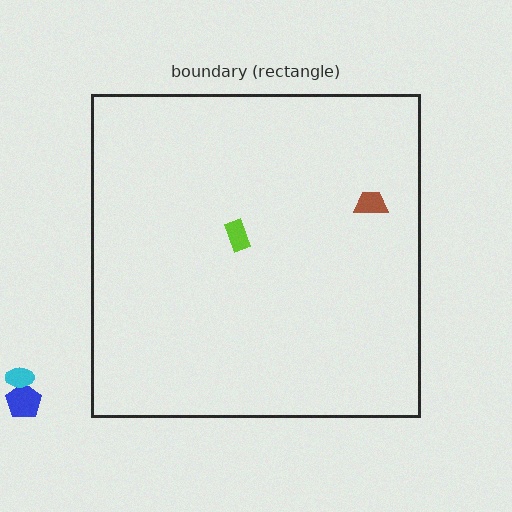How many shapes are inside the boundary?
2 inside, 2 outside.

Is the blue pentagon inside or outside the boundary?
Outside.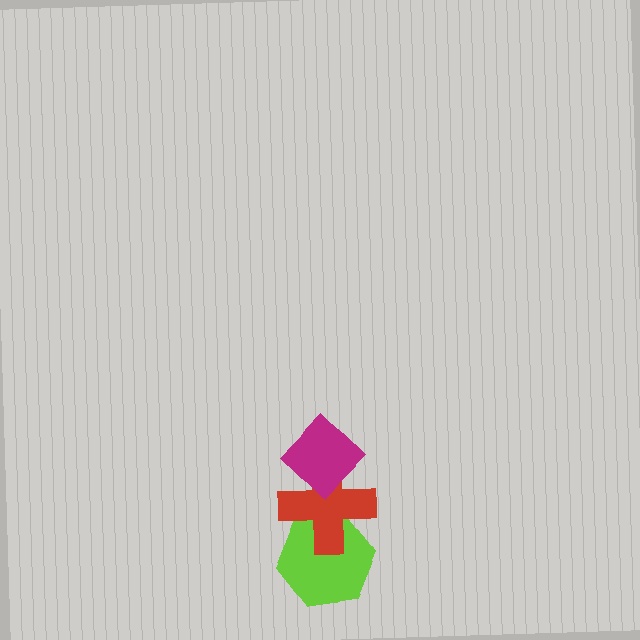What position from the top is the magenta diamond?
The magenta diamond is 1st from the top.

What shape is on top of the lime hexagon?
The red cross is on top of the lime hexagon.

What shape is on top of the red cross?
The magenta diamond is on top of the red cross.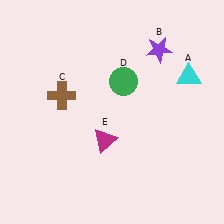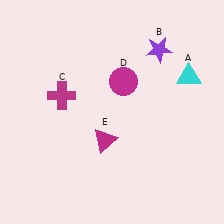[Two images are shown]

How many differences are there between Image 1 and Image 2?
There are 2 differences between the two images.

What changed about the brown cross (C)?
In Image 1, C is brown. In Image 2, it changed to magenta.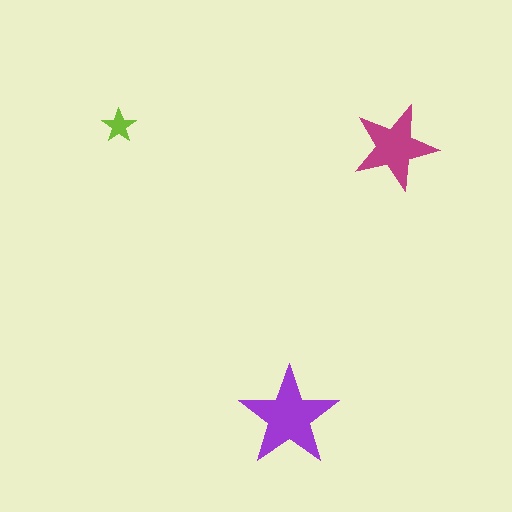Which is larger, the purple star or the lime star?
The purple one.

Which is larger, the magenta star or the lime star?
The magenta one.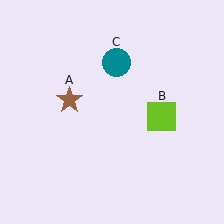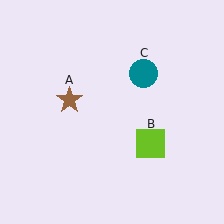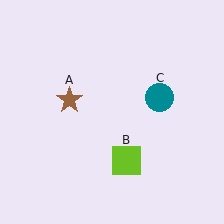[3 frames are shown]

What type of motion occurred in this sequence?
The lime square (object B), teal circle (object C) rotated clockwise around the center of the scene.